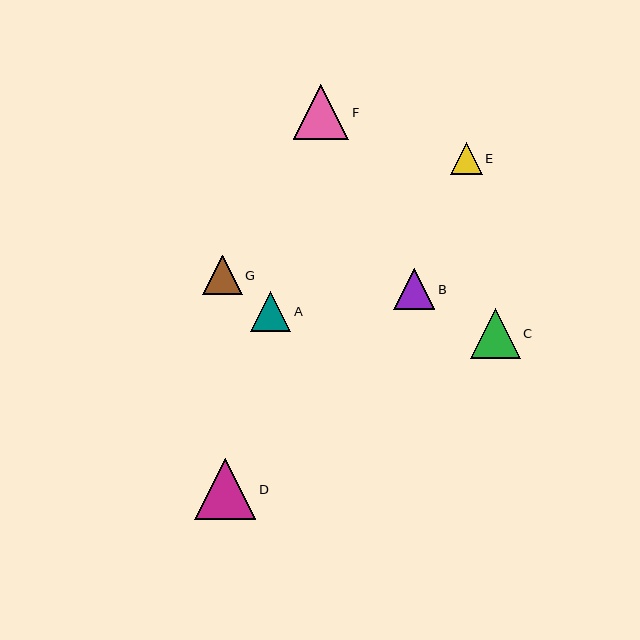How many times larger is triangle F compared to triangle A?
Triangle F is approximately 1.4 times the size of triangle A.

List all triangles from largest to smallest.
From largest to smallest: D, F, C, B, A, G, E.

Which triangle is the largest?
Triangle D is the largest with a size of approximately 61 pixels.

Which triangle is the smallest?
Triangle E is the smallest with a size of approximately 32 pixels.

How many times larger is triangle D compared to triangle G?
Triangle D is approximately 1.5 times the size of triangle G.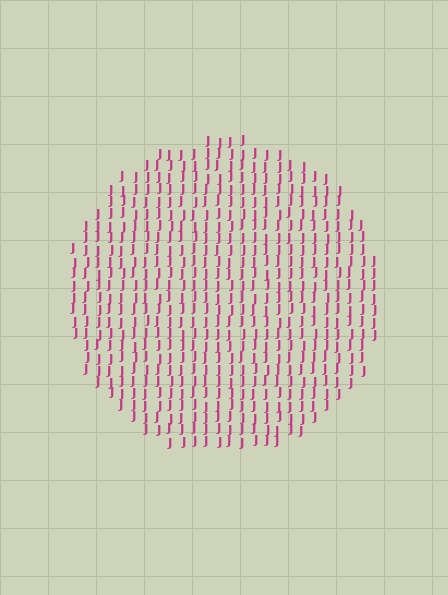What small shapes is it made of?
It is made of small letter J's.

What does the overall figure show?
The overall figure shows a circle.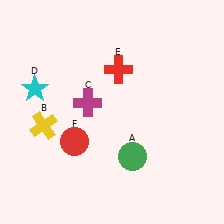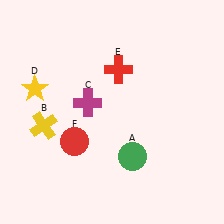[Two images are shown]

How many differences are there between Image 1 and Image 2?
There is 1 difference between the two images.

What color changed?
The star (D) changed from cyan in Image 1 to yellow in Image 2.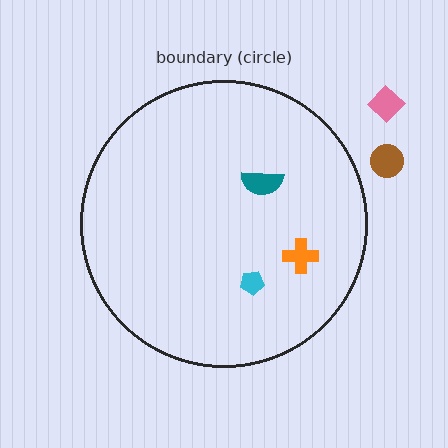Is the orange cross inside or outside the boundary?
Inside.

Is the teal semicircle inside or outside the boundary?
Inside.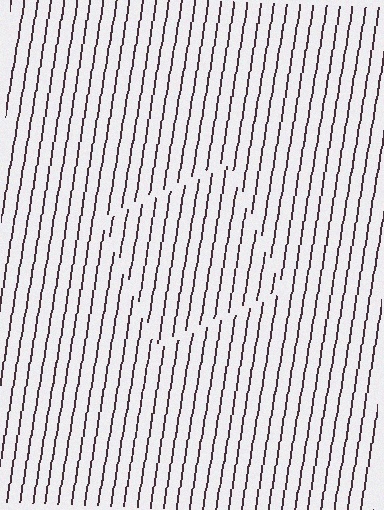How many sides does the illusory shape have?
4 sides — the line-ends trace a square.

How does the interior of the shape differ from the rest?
The interior of the shape contains the same grating, shifted by half a period — the contour is defined by the phase discontinuity where line-ends from the inner and outer gratings abut.